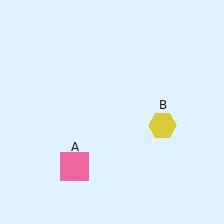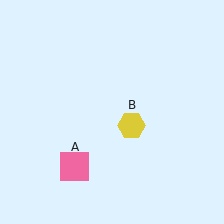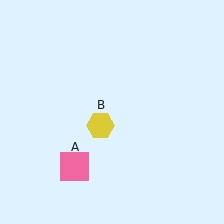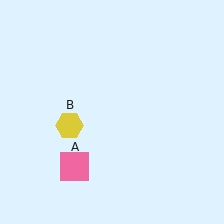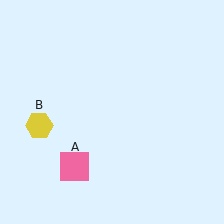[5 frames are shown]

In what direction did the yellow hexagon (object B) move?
The yellow hexagon (object B) moved left.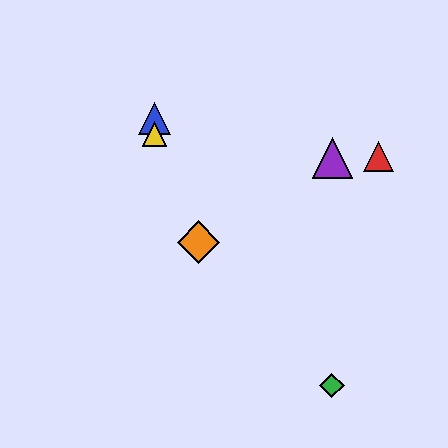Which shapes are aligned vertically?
The blue triangle, the yellow triangle are aligned vertically.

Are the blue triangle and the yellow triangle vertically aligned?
Yes, both are at x≈155.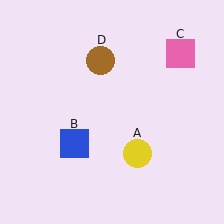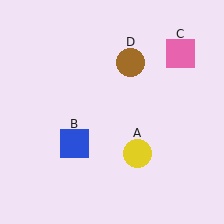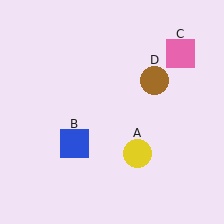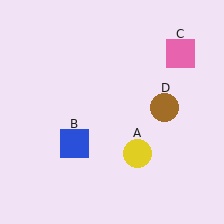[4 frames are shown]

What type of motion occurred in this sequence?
The brown circle (object D) rotated clockwise around the center of the scene.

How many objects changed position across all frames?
1 object changed position: brown circle (object D).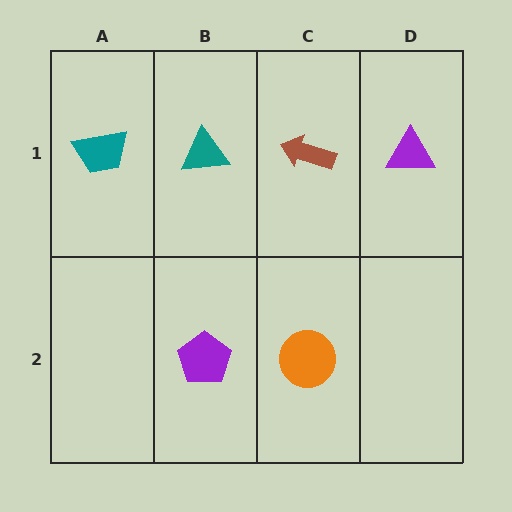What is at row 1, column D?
A purple triangle.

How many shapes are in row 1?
4 shapes.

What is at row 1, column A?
A teal trapezoid.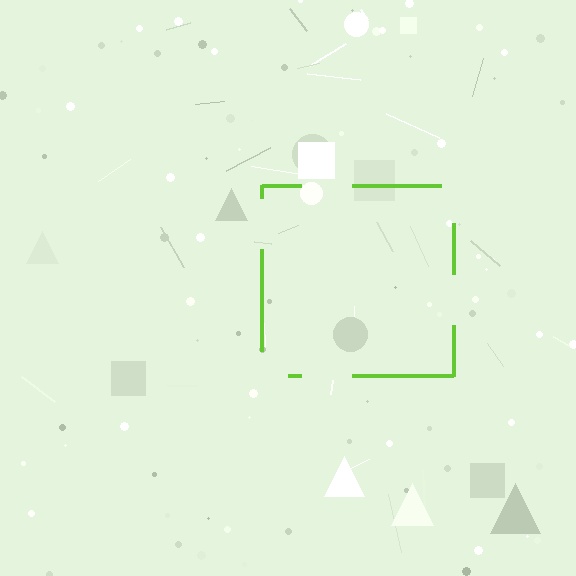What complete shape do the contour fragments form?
The contour fragments form a square.